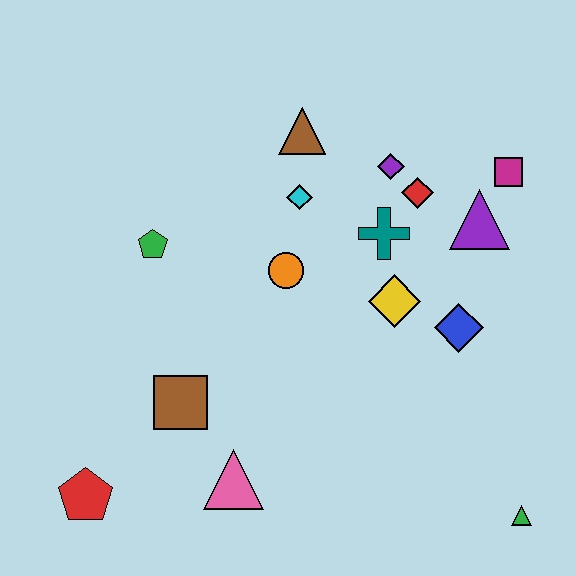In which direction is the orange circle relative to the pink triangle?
The orange circle is above the pink triangle.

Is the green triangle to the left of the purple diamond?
No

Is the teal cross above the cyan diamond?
No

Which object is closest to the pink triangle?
The brown square is closest to the pink triangle.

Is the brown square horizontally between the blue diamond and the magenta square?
No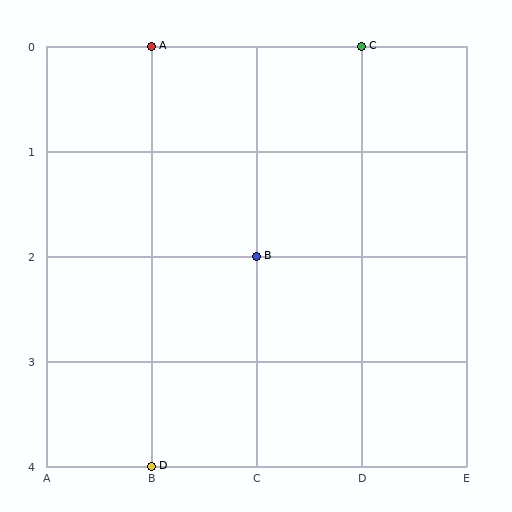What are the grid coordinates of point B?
Point B is at grid coordinates (C, 2).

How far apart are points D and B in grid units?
Points D and B are 1 column and 2 rows apart (about 2.2 grid units diagonally).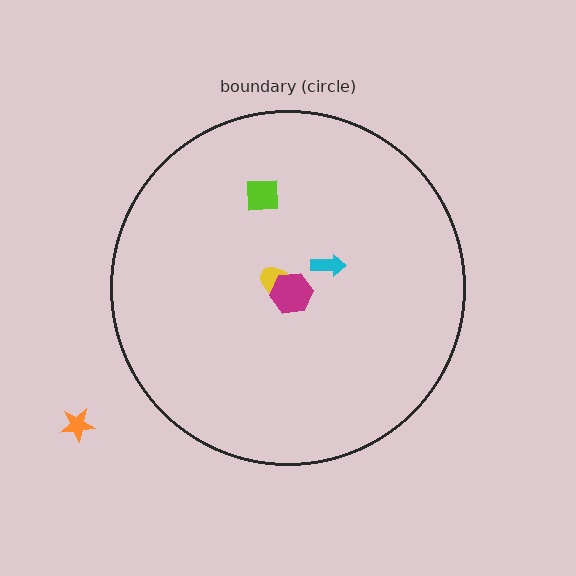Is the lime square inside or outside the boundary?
Inside.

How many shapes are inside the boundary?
4 inside, 1 outside.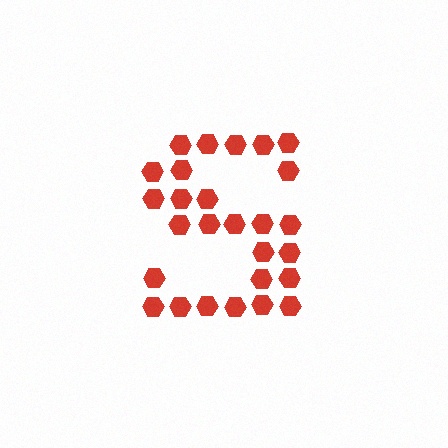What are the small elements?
The small elements are hexagons.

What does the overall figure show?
The overall figure shows the letter S.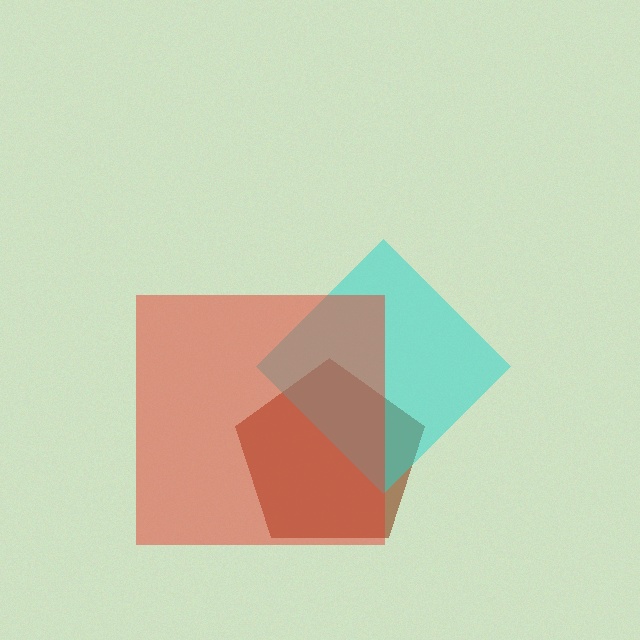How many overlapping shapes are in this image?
There are 3 overlapping shapes in the image.